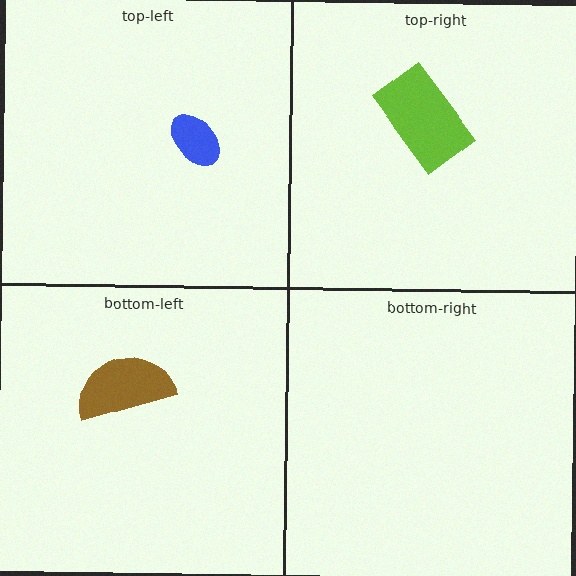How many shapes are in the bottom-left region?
1.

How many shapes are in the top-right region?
1.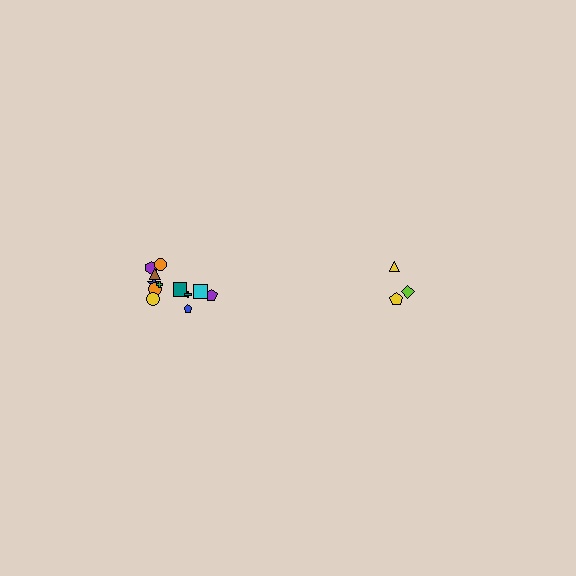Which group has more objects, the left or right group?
The left group.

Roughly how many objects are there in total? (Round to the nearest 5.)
Roughly 15 objects in total.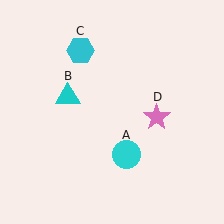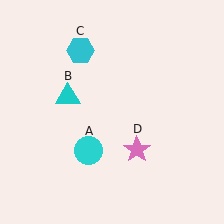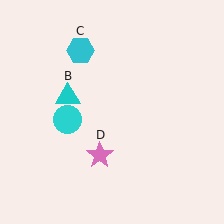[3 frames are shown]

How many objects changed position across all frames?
2 objects changed position: cyan circle (object A), pink star (object D).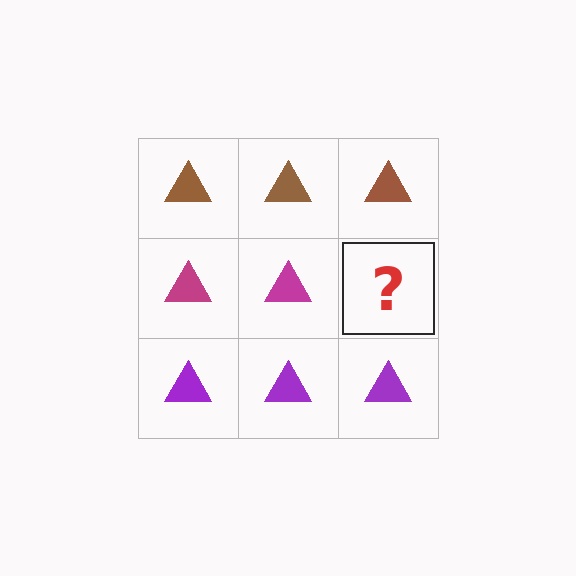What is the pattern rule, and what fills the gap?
The rule is that each row has a consistent color. The gap should be filled with a magenta triangle.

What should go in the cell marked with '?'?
The missing cell should contain a magenta triangle.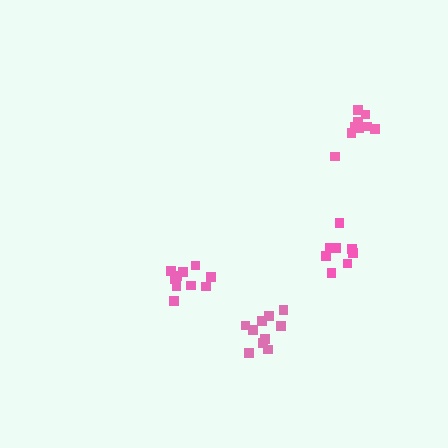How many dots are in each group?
Group 1: 10 dots, Group 2: 8 dots, Group 3: 9 dots, Group 4: 10 dots (37 total).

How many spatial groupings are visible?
There are 4 spatial groupings.